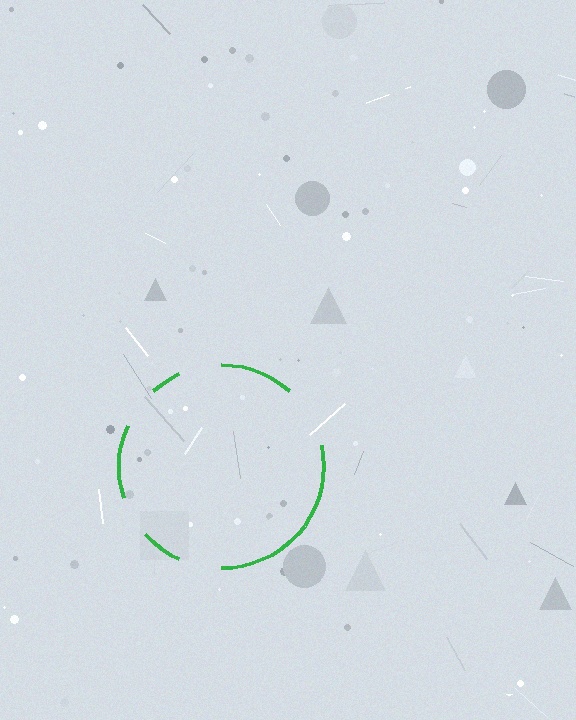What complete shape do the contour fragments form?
The contour fragments form a circle.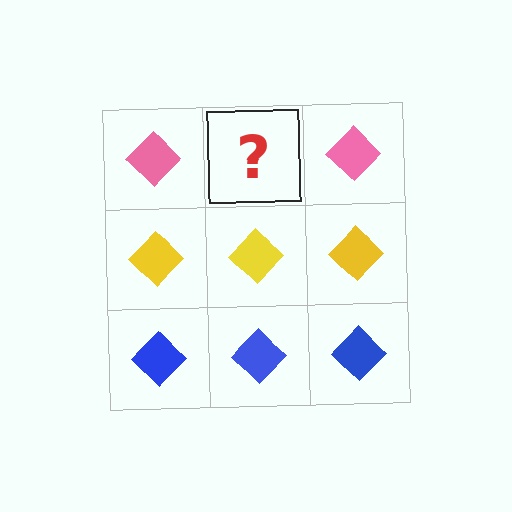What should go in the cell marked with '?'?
The missing cell should contain a pink diamond.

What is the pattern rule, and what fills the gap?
The rule is that each row has a consistent color. The gap should be filled with a pink diamond.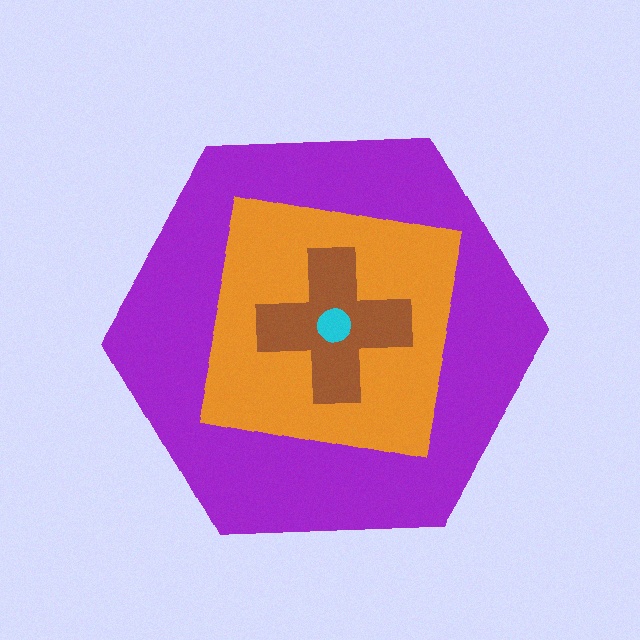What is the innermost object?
The cyan circle.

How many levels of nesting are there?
4.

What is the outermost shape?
The purple hexagon.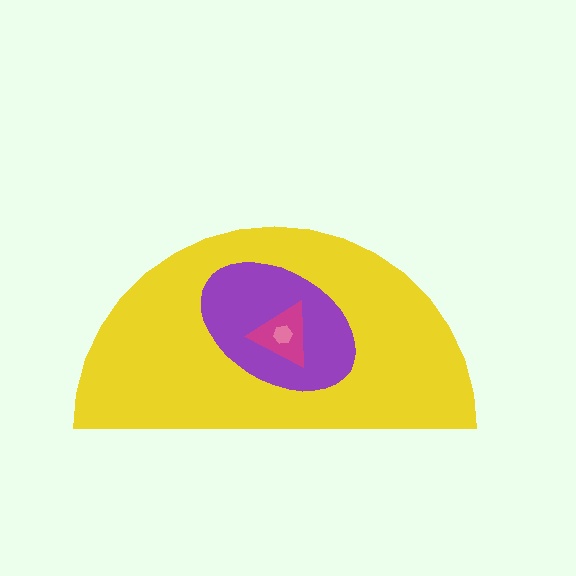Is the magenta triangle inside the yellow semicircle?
Yes.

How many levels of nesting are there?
4.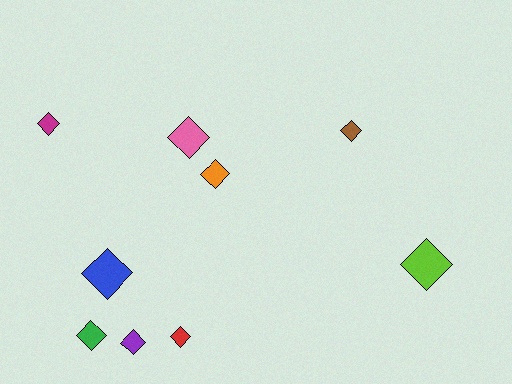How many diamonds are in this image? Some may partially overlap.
There are 9 diamonds.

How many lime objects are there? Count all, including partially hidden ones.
There is 1 lime object.